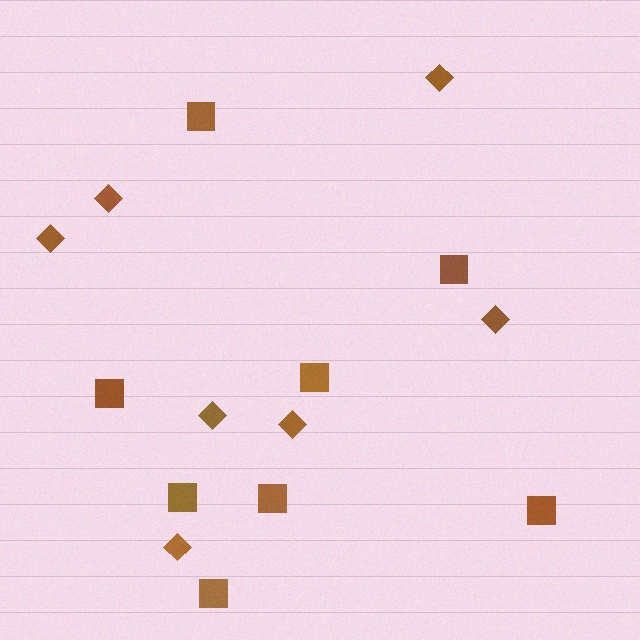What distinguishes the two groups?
There are 2 groups: one group of squares (8) and one group of diamonds (7).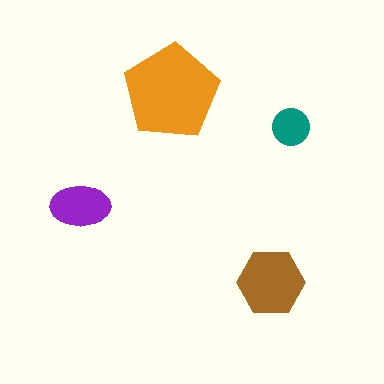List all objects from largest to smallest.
The orange pentagon, the brown hexagon, the purple ellipse, the teal circle.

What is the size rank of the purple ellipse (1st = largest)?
3rd.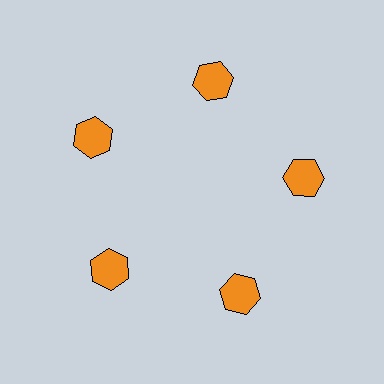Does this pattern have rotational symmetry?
Yes, this pattern has 5-fold rotational symmetry. It looks the same after rotating 72 degrees around the center.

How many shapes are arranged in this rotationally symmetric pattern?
There are 5 shapes, arranged in 5 groups of 1.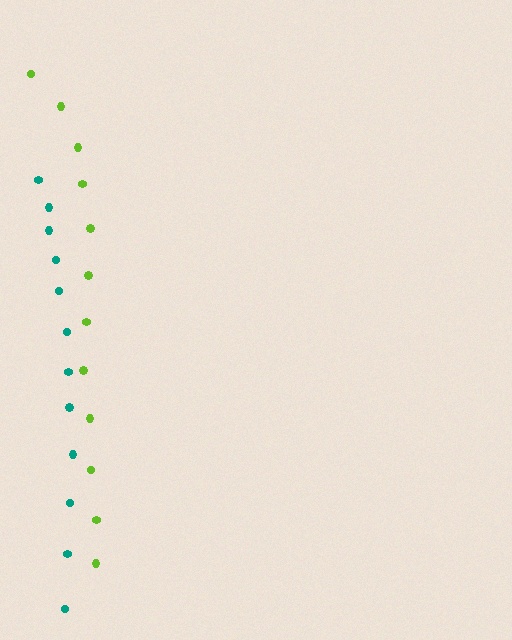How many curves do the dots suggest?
There are 2 distinct paths.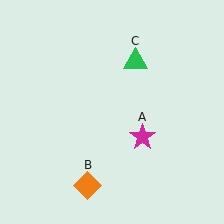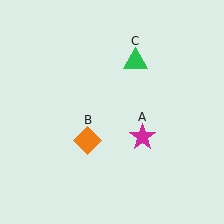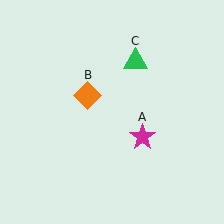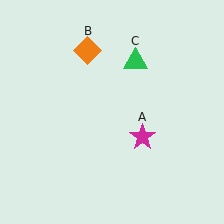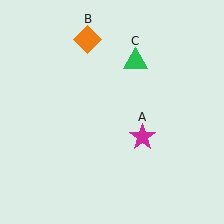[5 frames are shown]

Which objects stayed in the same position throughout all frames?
Magenta star (object A) and green triangle (object C) remained stationary.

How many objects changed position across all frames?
1 object changed position: orange diamond (object B).